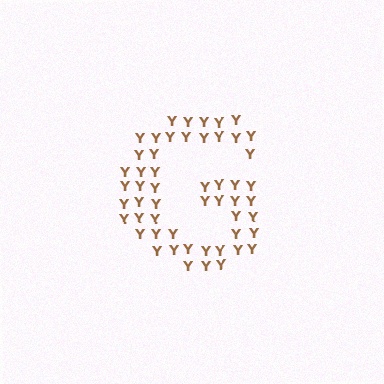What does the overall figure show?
The overall figure shows the letter G.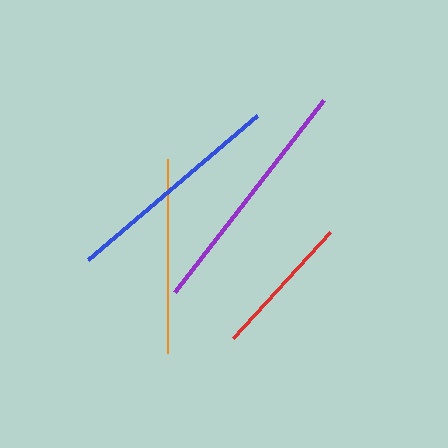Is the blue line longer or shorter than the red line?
The blue line is longer than the red line.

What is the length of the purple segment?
The purple segment is approximately 243 pixels long.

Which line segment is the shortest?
The red line is the shortest at approximately 145 pixels.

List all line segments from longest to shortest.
From longest to shortest: purple, blue, orange, red.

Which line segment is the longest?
The purple line is the longest at approximately 243 pixels.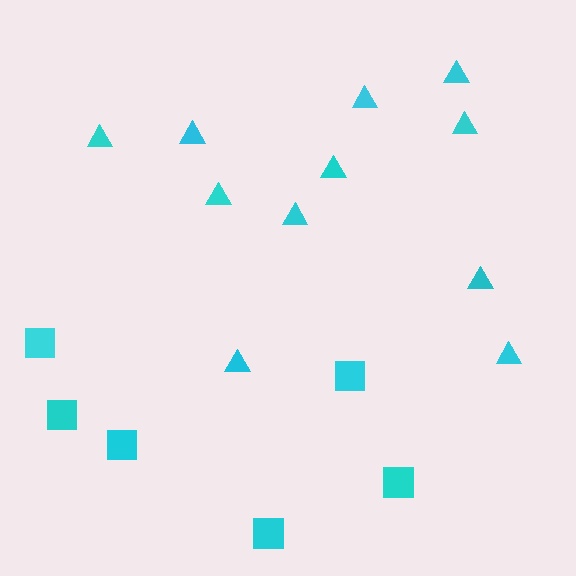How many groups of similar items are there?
There are 2 groups: one group of squares (6) and one group of triangles (11).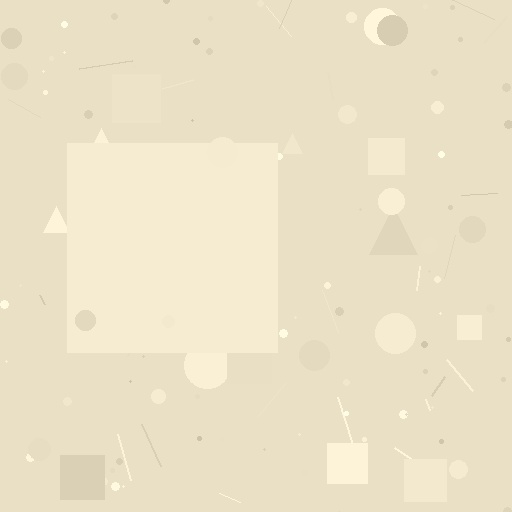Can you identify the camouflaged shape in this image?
The camouflaged shape is a square.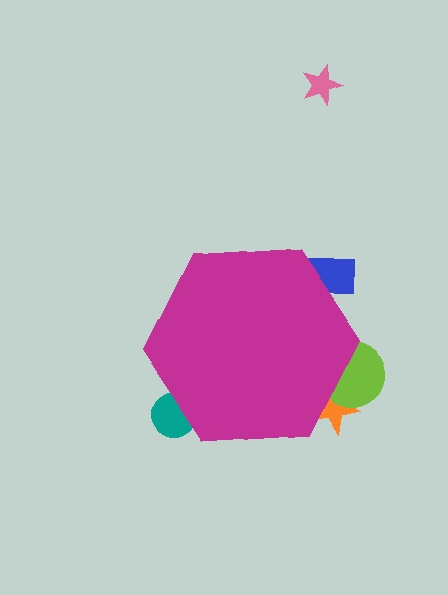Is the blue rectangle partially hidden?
Yes, the blue rectangle is partially hidden behind the magenta hexagon.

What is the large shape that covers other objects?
A magenta hexagon.